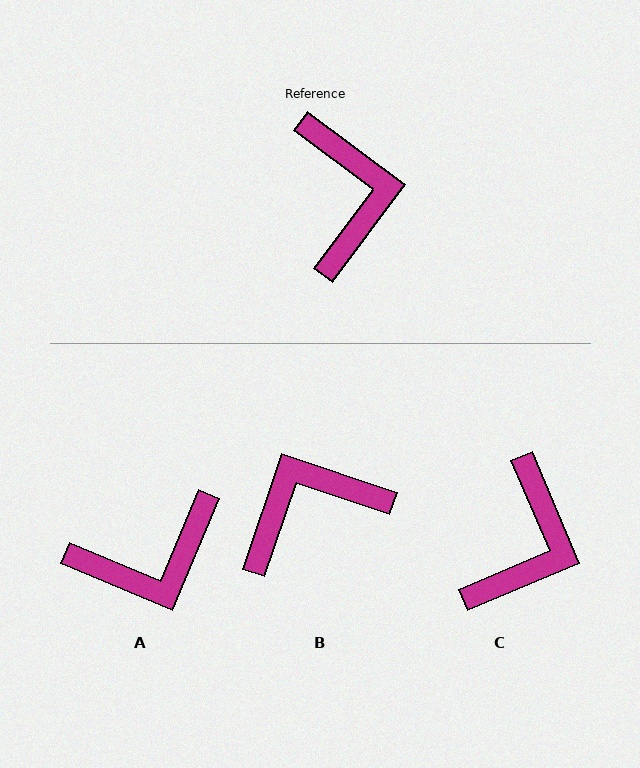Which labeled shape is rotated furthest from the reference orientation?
B, about 108 degrees away.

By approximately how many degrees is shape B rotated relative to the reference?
Approximately 108 degrees counter-clockwise.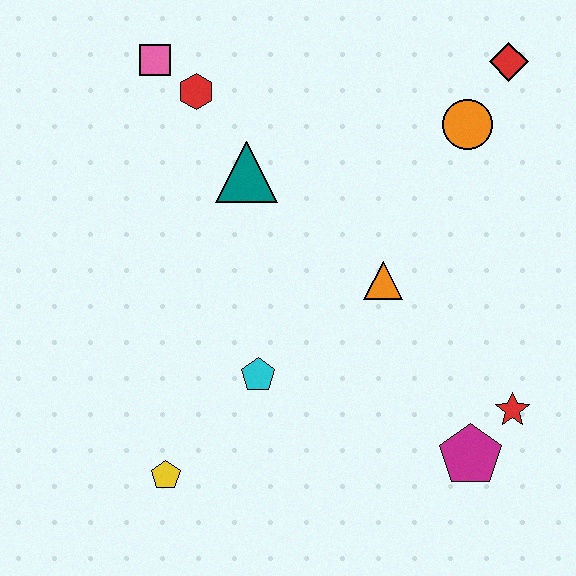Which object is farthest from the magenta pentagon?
The pink square is farthest from the magenta pentagon.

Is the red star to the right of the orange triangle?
Yes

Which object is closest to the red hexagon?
The pink square is closest to the red hexagon.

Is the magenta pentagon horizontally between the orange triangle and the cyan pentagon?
No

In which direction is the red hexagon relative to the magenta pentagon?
The red hexagon is above the magenta pentagon.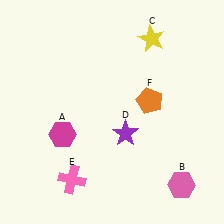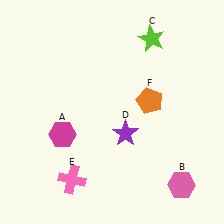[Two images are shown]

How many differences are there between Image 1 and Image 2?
There is 1 difference between the two images.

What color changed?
The star (C) changed from yellow in Image 1 to lime in Image 2.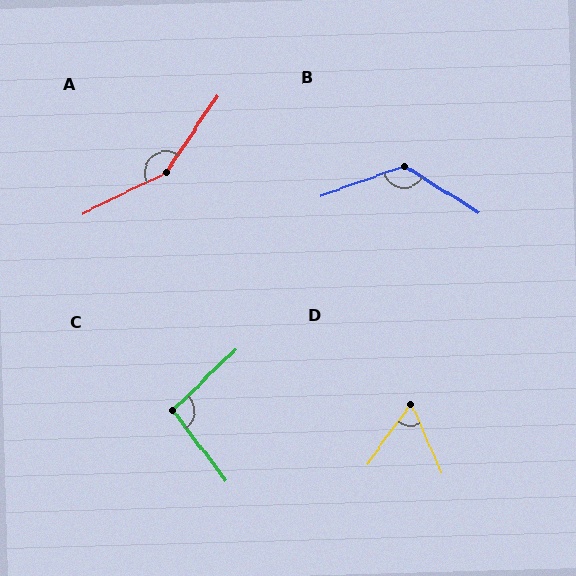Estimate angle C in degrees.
Approximately 97 degrees.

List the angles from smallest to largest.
D (60°), C (97°), B (128°), A (150°).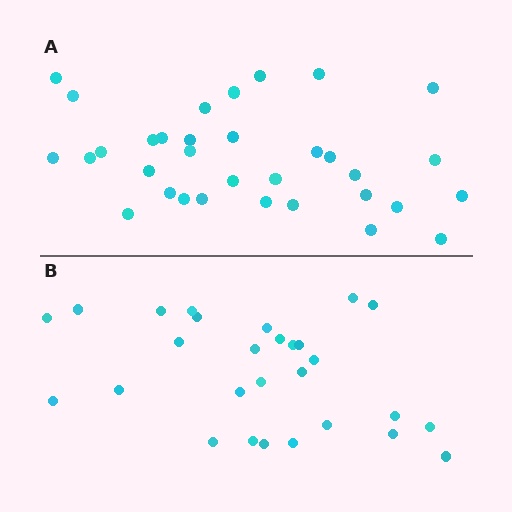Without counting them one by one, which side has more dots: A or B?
Region A (the top region) has more dots.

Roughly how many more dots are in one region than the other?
Region A has about 5 more dots than region B.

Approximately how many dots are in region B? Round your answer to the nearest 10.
About 30 dots. (The exact count is 28, which rounds to 30.)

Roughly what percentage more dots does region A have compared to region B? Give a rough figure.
About 20% more.